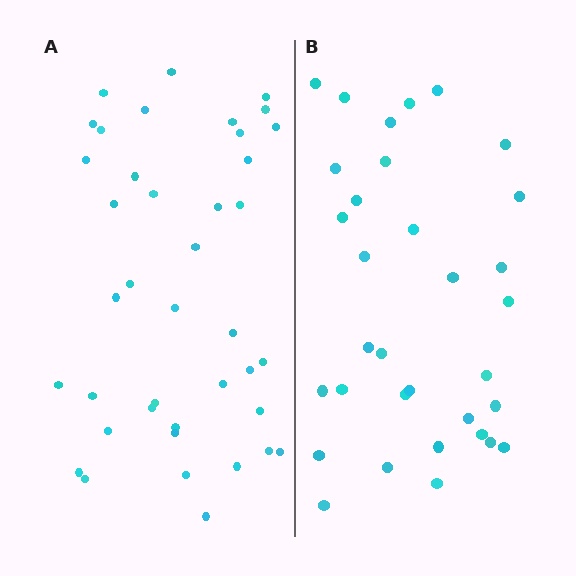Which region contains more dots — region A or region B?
Region A (the left region) has more dots.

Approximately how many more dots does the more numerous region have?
Region A has roughly 8 or so more dots than region B.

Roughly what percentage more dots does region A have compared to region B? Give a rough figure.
About 20% more.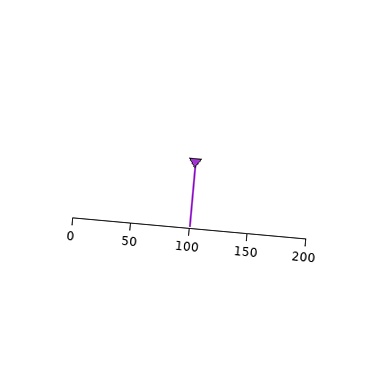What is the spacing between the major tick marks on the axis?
The major ticks are spaced 50 apart.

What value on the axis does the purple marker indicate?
The marker indicates approximately 100.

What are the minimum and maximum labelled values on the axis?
The axis runs from 0 to 200.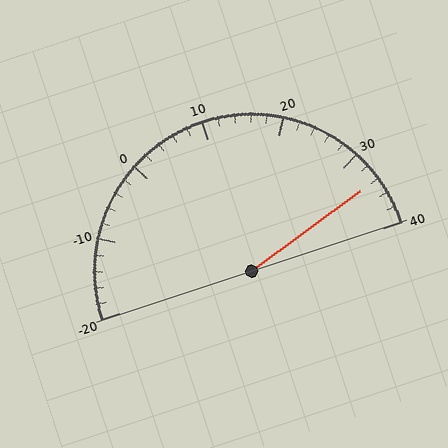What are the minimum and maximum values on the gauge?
The gauge ranges from -20 to 40.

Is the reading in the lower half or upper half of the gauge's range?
The reading is in the upper half of the range (-20 to 40).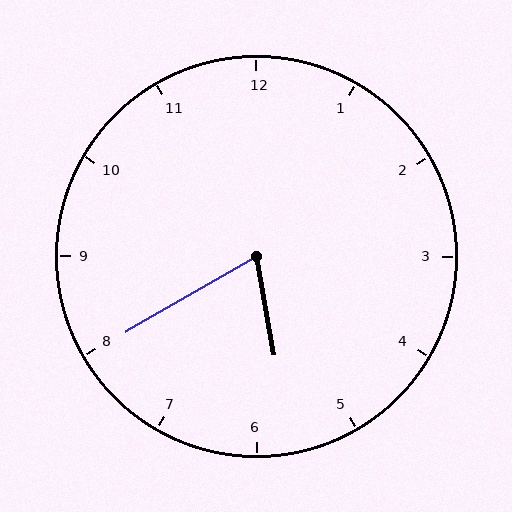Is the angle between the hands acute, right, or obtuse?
It is acute.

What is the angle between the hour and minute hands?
Approximately 70 degrees.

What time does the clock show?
5:40.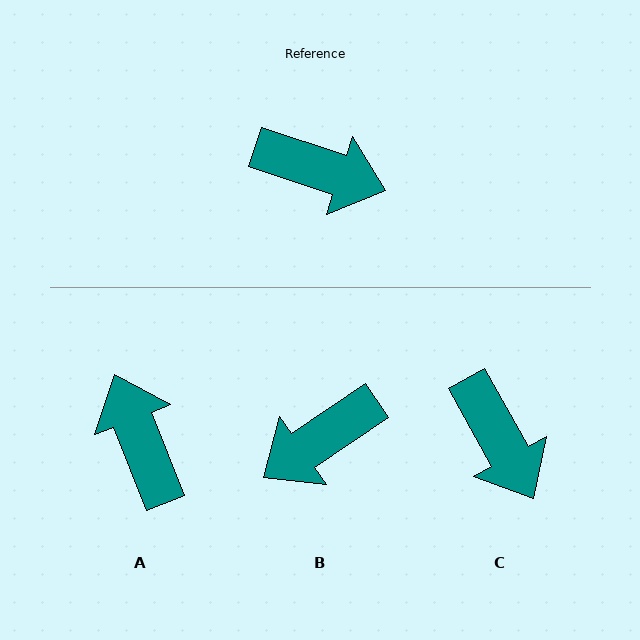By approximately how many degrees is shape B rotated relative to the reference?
Approximately 127 degrees clockwise.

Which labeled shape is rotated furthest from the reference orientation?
A, about 130 degrees away.